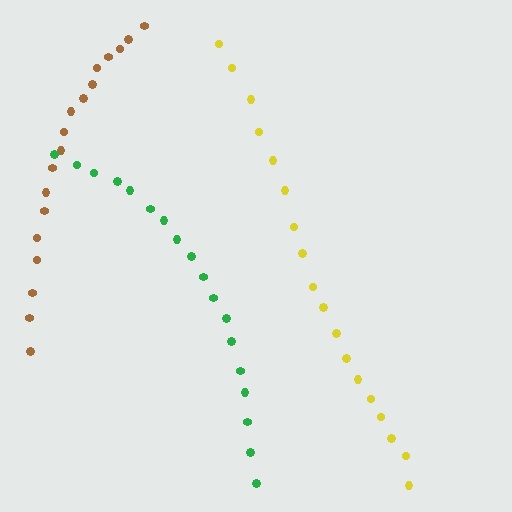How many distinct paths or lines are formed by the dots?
There are 3 distinct paths.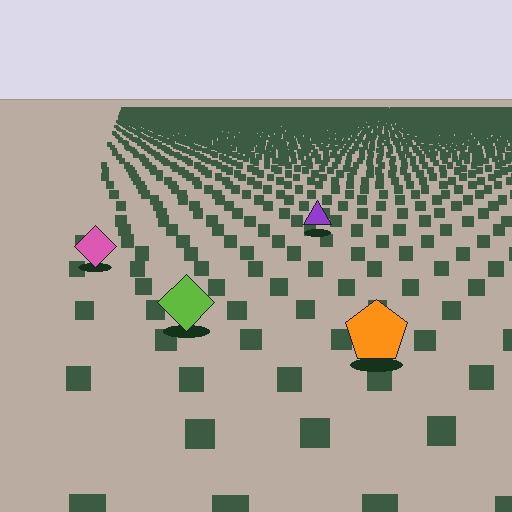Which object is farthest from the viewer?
The purple triangle is farthest from the viewer. It appears smaller and the ground texture around it is denser.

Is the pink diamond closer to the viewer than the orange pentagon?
No. The orange pentagon is closer — you can tell from the texture gradient: the ground texture is coarser near it.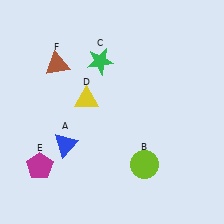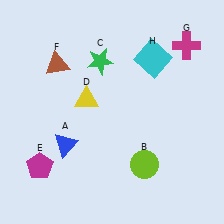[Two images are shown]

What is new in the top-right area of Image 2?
A magenta cross (G) was added in the top-right area of Image 2.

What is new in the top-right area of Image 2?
A cyan square (H) was added in the top-right area of Image 2.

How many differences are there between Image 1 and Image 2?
There are 2 differences between the two images.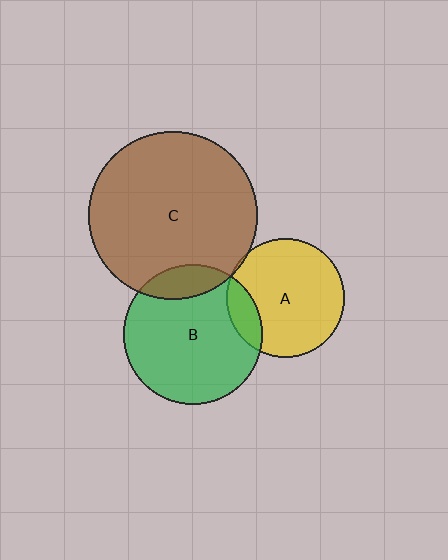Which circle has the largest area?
Circle C (brown).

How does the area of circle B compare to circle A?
Approximately 1.4 times.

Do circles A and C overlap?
Yes.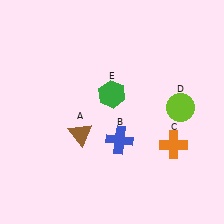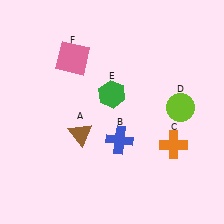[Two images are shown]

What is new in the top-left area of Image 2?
A pink square (F) was added in the top-left area of Image 2.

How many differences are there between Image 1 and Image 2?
There is 1 difference between the two images.